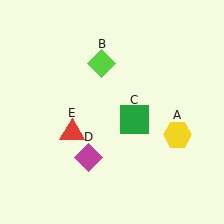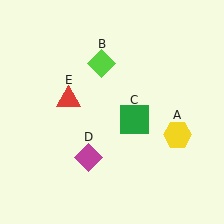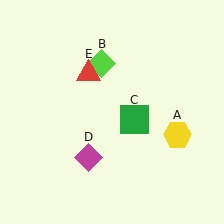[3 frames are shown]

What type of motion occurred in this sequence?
The red triangle (object E) rotated clockwise around the center of the scene.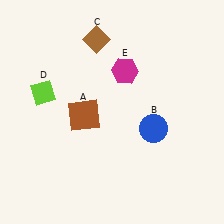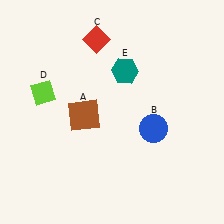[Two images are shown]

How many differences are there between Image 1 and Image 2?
There are 2 differences between the two images.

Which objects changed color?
C changed from brown to red. E changed from magenta to teal.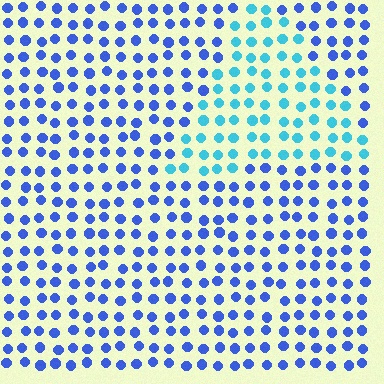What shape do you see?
I see a triangle.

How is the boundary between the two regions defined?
The boundary is defined purely by a slight shift in hue (about 39 degrees). Spacing, size, and orientation are identical on both sides.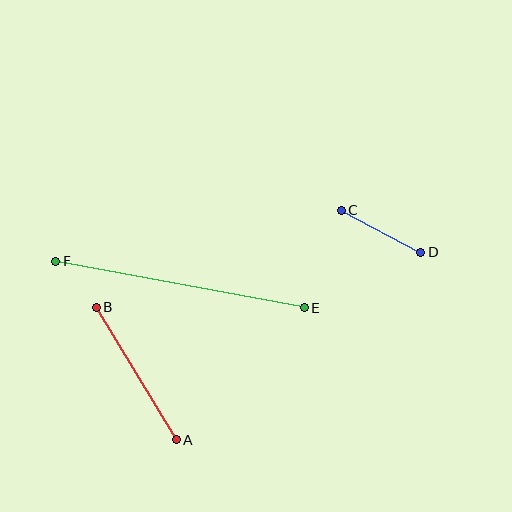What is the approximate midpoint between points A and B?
The midpoint is at approximately (136, 374) pixels.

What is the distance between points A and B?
The distance is approximately 155 pixels.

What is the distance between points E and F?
The distance is approximately 253 pixels.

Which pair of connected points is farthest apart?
Points E and F are farthest apart.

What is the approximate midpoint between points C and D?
The midpoint is at approximately (381, 231) pixels.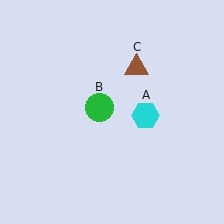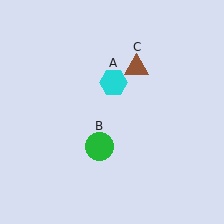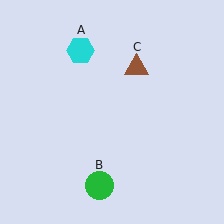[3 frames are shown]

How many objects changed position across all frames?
2 objects changed position: cyan hexagon (object A), green circle (object B).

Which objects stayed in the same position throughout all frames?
Brown triangle (object C) remained stationary.